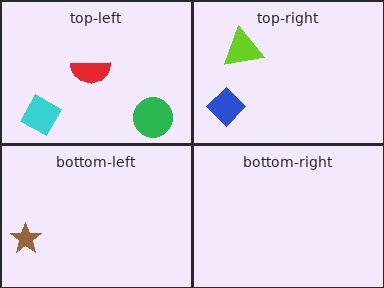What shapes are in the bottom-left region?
The brown star.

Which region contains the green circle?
The top-left region.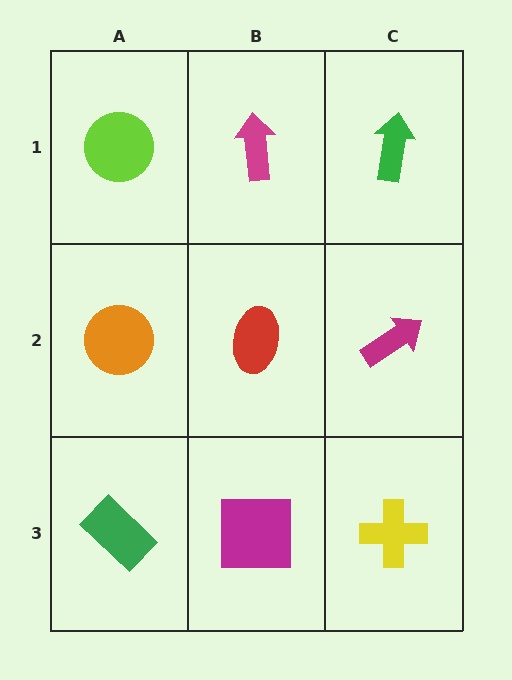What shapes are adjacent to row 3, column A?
An orange circle (row 2, column A), a magenta square (row 3, column B).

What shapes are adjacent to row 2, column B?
A magenta arrow (row 1, column B), a magenta square (row 3, column B), an orange circle (row 2, column A), a magenta arrow (row 2, column C).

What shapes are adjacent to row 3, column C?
A magenta arrow (row 2, column C), a magenta square (row 3, column B).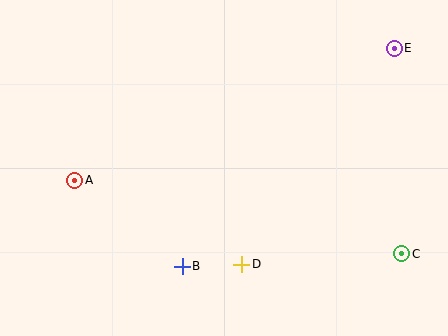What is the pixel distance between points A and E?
The distance between A and E is 345 pixels.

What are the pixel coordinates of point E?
Point E is at (394, 48).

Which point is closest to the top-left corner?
Point A is closest to the top-left corner.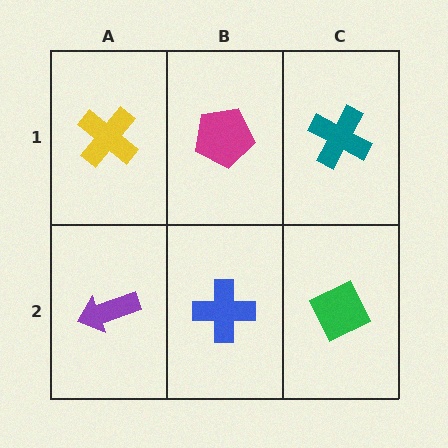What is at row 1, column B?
A magenta pentagon.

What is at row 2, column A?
A purple arrow.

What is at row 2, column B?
A blue cross.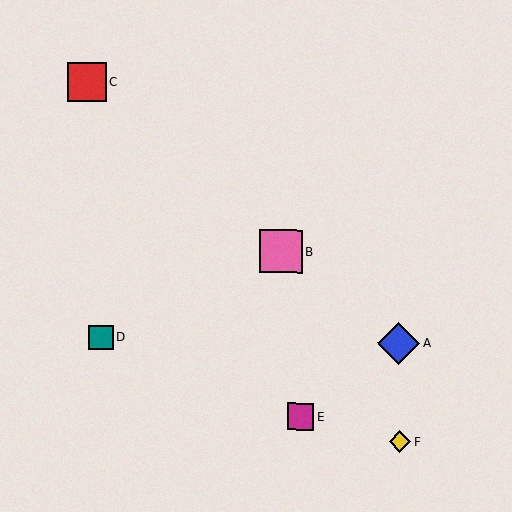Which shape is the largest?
The pink square (labeled B) is the largest.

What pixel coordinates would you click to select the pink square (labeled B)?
Click at (281, 252) to select the pink square B.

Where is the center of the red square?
The center of the red square is at (87, 82).